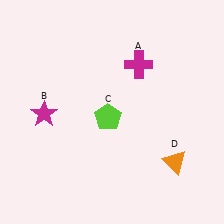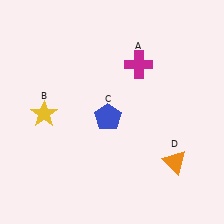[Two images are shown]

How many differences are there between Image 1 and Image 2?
There are 2 differences between the two images.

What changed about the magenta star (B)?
In Image 1, B is magenta. In Image 2, it changed to yellow.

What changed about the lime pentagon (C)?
In Image 1, C is lime. In Image 2, it changed to blue.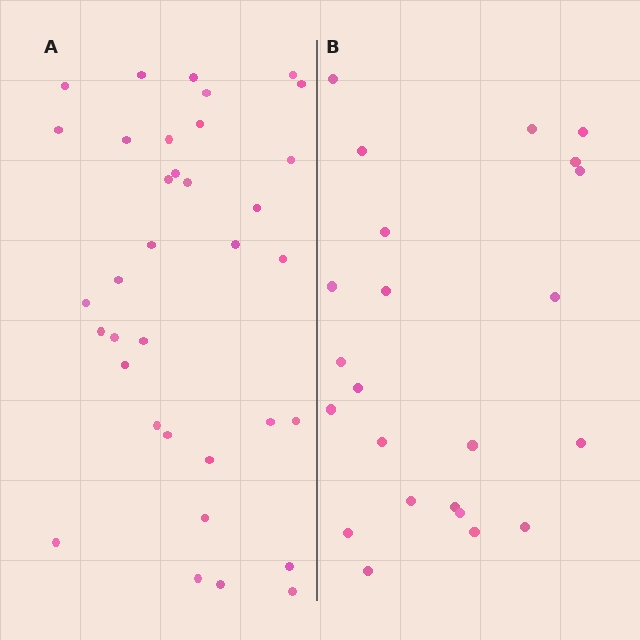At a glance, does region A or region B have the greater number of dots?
Region A (the left region) has more dots.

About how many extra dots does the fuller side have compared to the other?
Region A has roughly 12 or so more dots than region B.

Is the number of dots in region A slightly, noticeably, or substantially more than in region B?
Region A has substantially more. The ratio is roughly 1.5 to 1.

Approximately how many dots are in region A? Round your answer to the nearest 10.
About 40 dots. (The exact count is 35, which rounds to 40.)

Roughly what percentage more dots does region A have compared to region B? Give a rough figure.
About 50% more.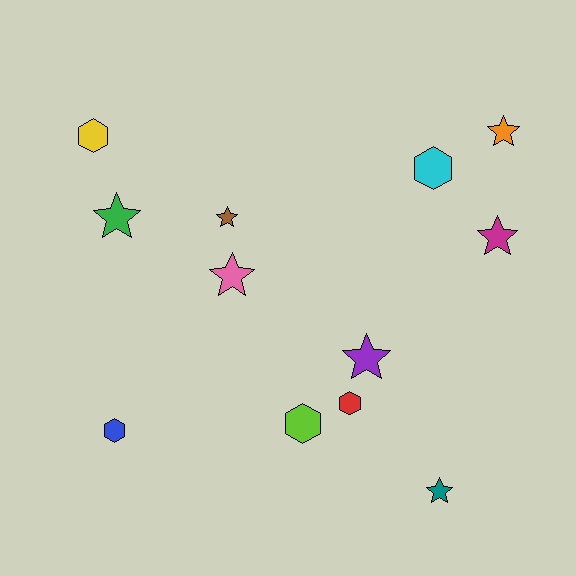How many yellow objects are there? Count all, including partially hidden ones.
There is 1 yellow object.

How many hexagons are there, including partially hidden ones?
There are 5 hexagons.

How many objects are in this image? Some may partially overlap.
There are 12 objects.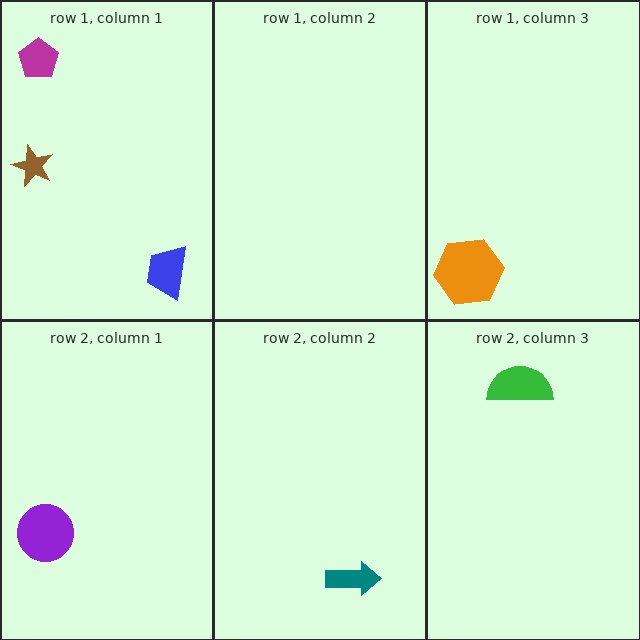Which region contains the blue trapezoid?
The row 1, column 1 region.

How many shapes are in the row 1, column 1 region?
3.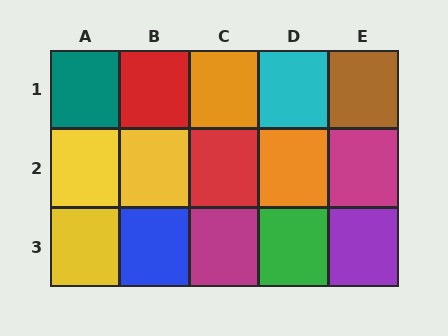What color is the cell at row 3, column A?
Yellow.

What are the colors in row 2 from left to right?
Yellow, yellow, red, orange, magenta.